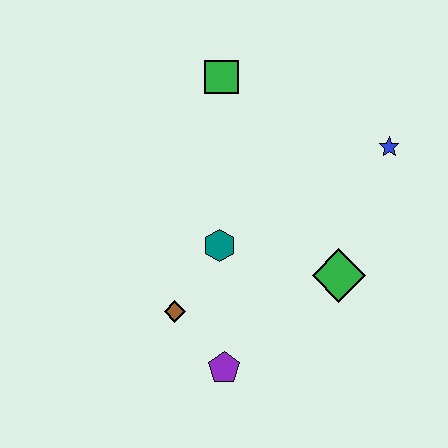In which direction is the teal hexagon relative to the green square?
The teal hexagon is below the green square.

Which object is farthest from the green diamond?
The green square is farthest from the green diamond.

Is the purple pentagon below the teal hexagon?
Yes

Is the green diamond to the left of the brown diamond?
No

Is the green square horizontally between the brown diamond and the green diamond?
Yes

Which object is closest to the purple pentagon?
The brown diamond is closest to the purple pentagon.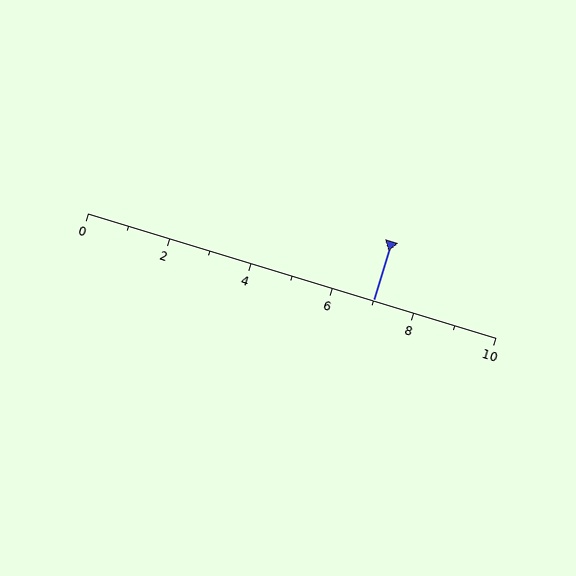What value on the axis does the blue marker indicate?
The marker indicates approximately 7.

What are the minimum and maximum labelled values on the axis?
The axis runs from 0 to 10.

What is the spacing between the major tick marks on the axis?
The major ticks are spaced 2 apart.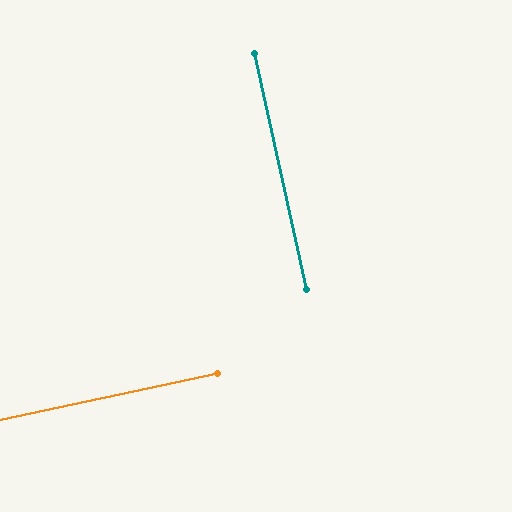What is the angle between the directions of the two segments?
Approximately 90 degrees.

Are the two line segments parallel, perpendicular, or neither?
Perpendicular — they meet at approximately 90°.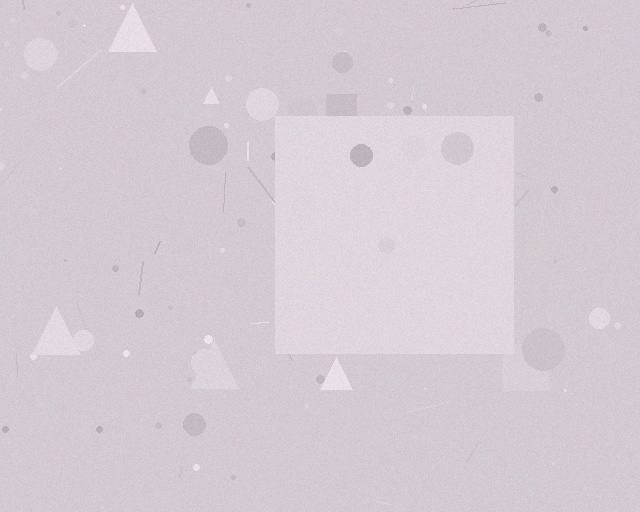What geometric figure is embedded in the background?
A square is embedded in the background.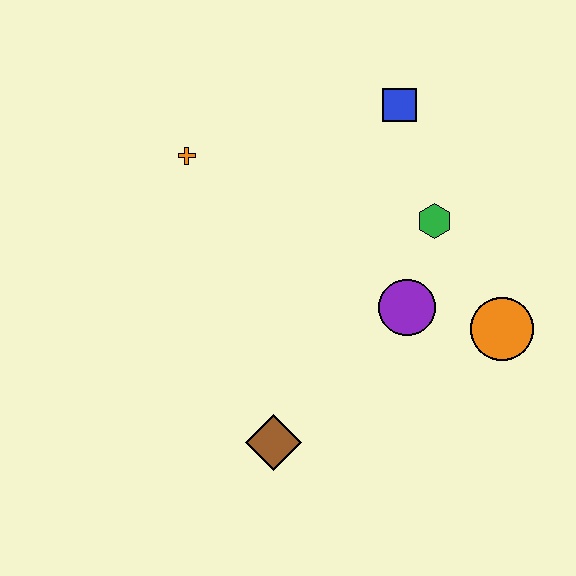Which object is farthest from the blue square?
The brown diamond is farthest from the blue square.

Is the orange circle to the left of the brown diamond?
No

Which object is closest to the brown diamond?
The purple circle is closest to the brown diamond.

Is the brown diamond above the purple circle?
No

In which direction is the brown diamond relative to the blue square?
The brown diamond is below the blue square.